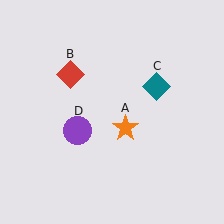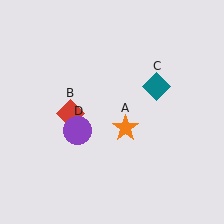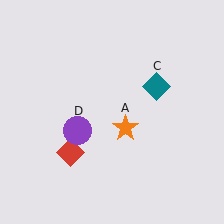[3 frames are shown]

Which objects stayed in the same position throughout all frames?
Orange star (object A) and teal diamond (object C) and purple circle (object D) remained stationary.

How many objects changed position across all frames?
1 object changed position: red diamond (object B).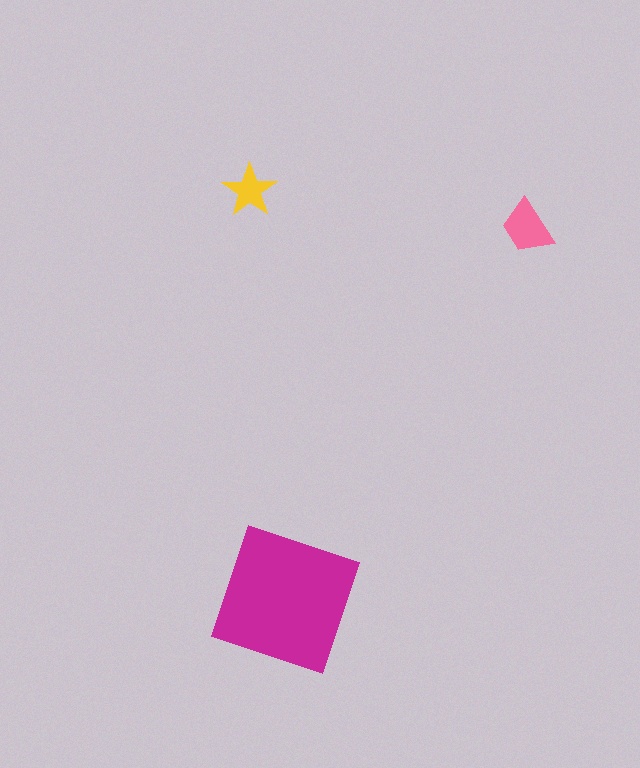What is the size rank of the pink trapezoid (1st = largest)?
2nd.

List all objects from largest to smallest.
The magenta square, the pink trapezoid, the yellow star.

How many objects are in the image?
There are 3 objects in the image.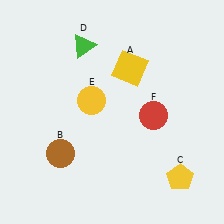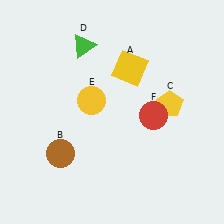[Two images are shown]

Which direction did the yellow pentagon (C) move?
The yellow pentagon (C) moved up.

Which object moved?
The yellow pentagon (C) moved up.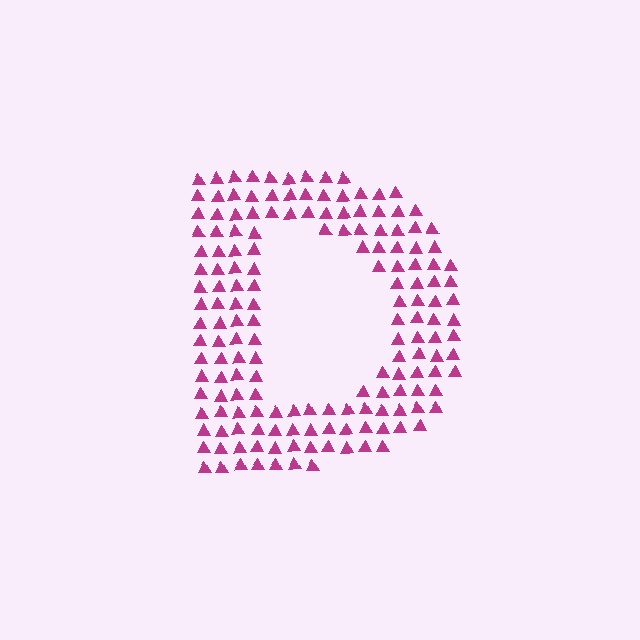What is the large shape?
The large shape is the letter D.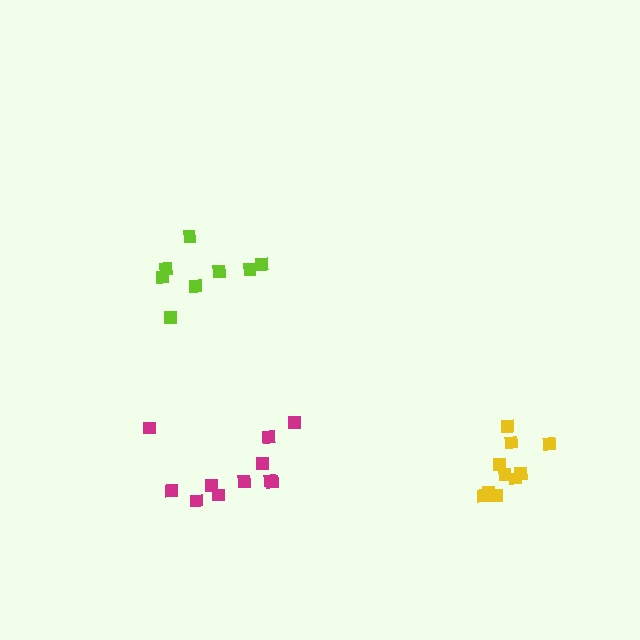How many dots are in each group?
Group 1: 11 dots, Group 2: 8 dots, Group 3: 10 dots (29 total).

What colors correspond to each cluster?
The clusters are colored: magenta, lime, yellow.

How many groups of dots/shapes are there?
There are 3 groups.